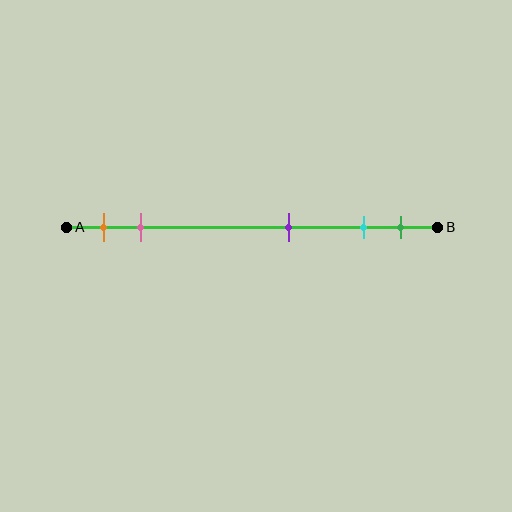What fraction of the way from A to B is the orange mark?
The orange mark is approximately 10% (0.1) of the way from A to B.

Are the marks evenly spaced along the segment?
No, the marks are not evenly spaced.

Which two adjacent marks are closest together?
The cyan and green marks are the closest adjacent pair.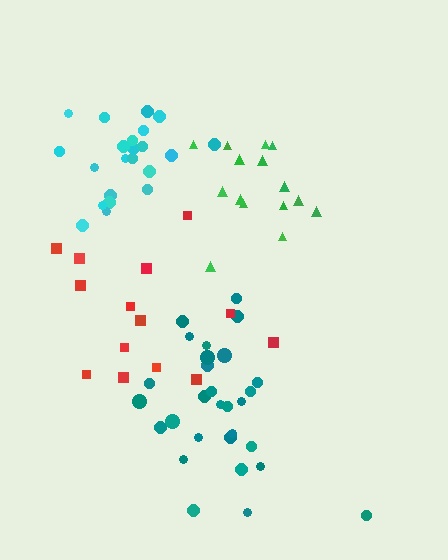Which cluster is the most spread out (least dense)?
Red.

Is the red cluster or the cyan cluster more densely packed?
Cyan.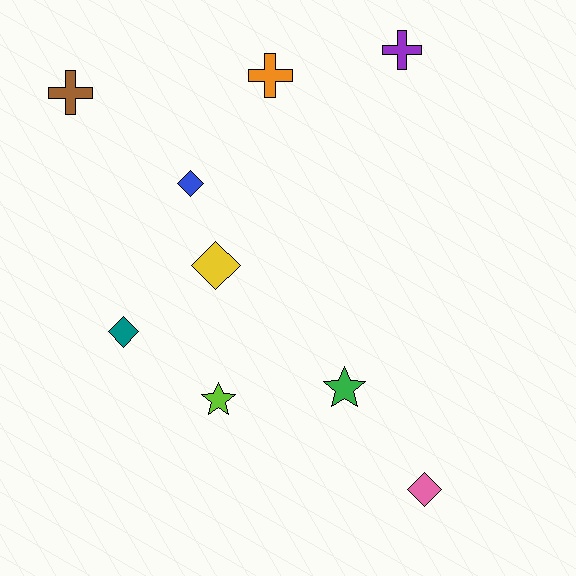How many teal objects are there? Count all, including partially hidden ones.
There is 1 teal object.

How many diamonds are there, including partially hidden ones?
There are 4 diamonds.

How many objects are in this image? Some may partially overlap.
There are 9 objects.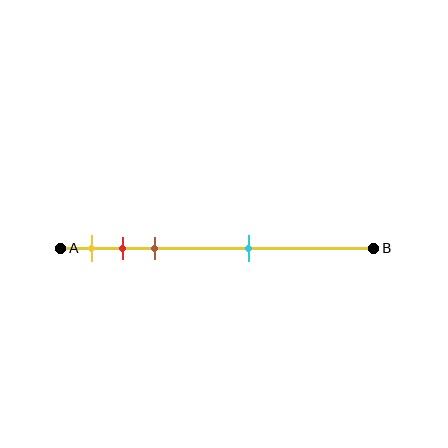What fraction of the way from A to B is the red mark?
The red mark is approximately 20% (0.2) of the way from A to B.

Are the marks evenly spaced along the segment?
No, the marks are not evenly spaced.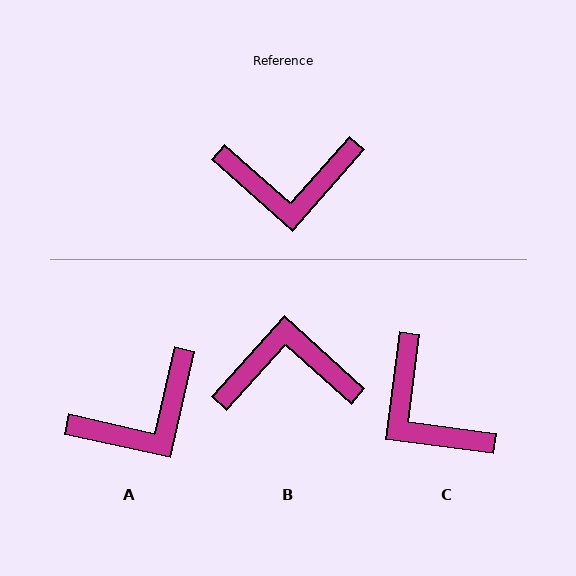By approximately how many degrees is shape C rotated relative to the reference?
Approximately 56 degrees clockwise.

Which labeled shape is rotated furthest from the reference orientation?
B, about 179 degrees away.